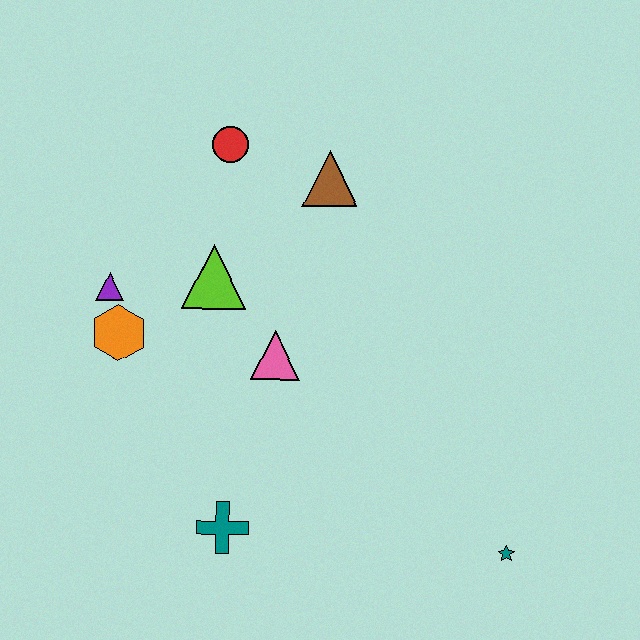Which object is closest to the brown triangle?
The red circle is closest to the brown triangle.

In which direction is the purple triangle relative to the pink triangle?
The purple triangle is to the left of the pink triangle.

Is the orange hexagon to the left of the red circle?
Yes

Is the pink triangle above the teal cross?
Yes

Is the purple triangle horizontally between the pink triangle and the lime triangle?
No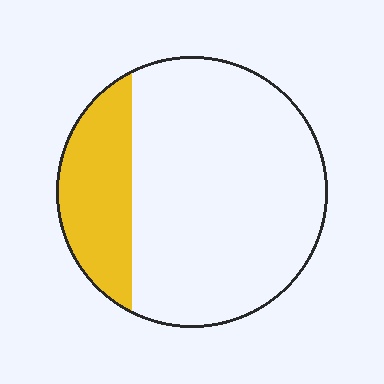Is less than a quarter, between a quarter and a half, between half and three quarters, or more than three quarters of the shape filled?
Less than a quarter.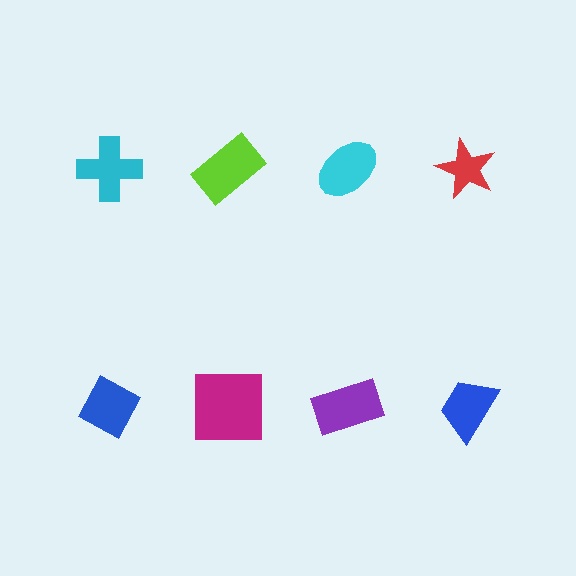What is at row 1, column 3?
A cyan ellipse.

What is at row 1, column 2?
A lime rectangle.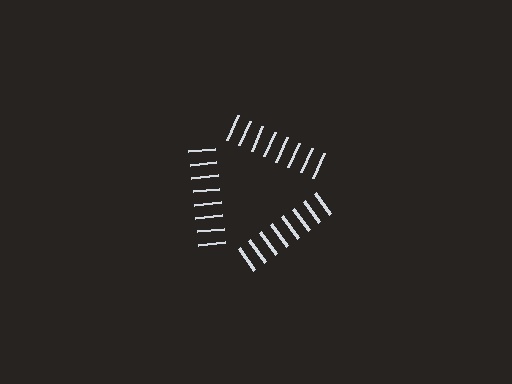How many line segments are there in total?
24 — 8 along each of the 3 edges.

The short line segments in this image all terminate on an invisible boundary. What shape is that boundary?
An illusory triangle — the line segments terminate on its edges but no continuous stroke is drawn.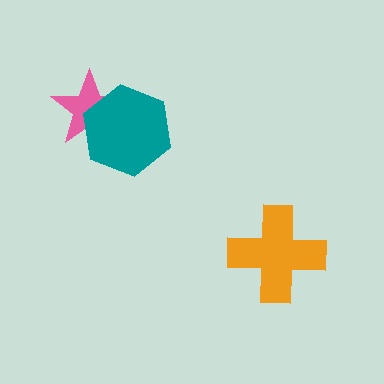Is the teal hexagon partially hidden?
No, no other shape covers it.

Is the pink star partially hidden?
Yes, it is partially covered by another shape.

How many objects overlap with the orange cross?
0 objects overlap with the orange cross.